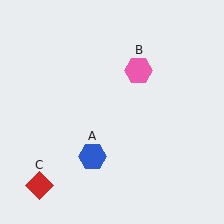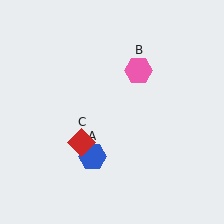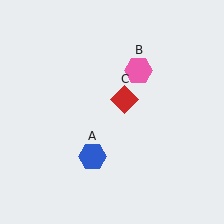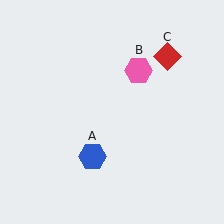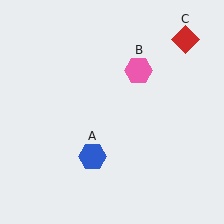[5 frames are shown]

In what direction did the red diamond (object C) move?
The red diamond (object C) moved up and to the right.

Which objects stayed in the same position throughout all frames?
Blue hexagon (object A) and pink hexagon (object B) remained stationary.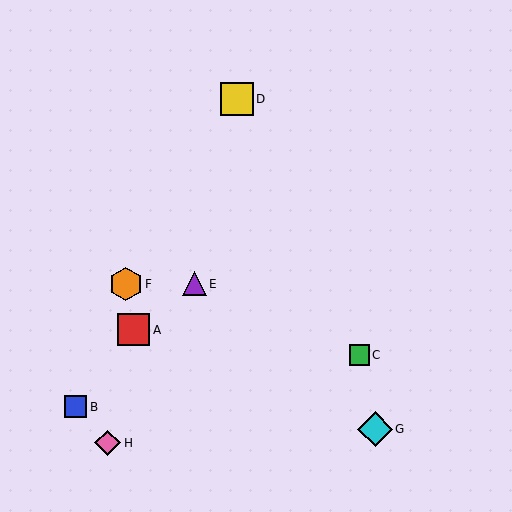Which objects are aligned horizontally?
Objects E, F are aligned horizontally.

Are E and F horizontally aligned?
Yes, both are at y≈284.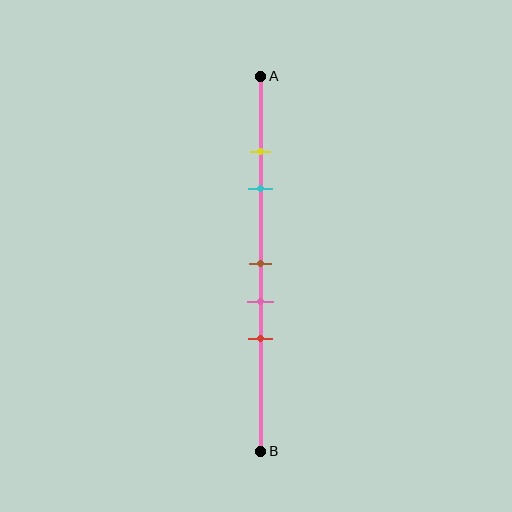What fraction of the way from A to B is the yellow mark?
The yellow mark is approximately 20% (0.2) of the way from A to B.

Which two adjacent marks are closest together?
The yellow and cyan marks are the closest adjacent pair.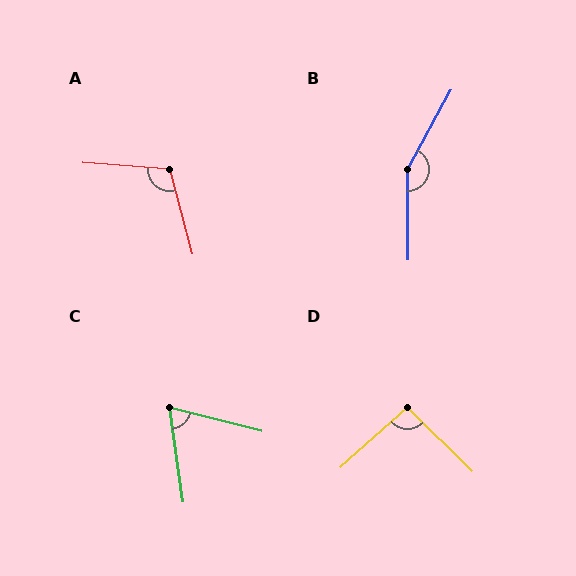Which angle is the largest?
B, at approximately 151 degrees.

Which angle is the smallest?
C, at approximately 67 degrees.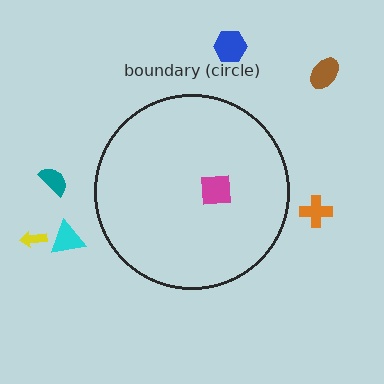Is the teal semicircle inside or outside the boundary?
Outside.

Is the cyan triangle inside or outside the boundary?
Outside.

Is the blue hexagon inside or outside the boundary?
Outside.